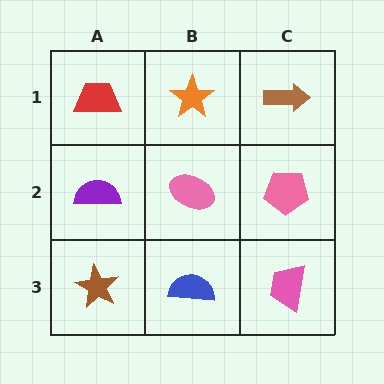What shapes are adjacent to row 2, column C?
A brown arrow (row 1, column C), a pink trapezoid (row 3, column C), a pink ellipse (row 2, column B).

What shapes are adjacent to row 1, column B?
A pink ellipse (row 2, column B), a red trapezoid (row 1, column A), a brown arrow (row 1, column C).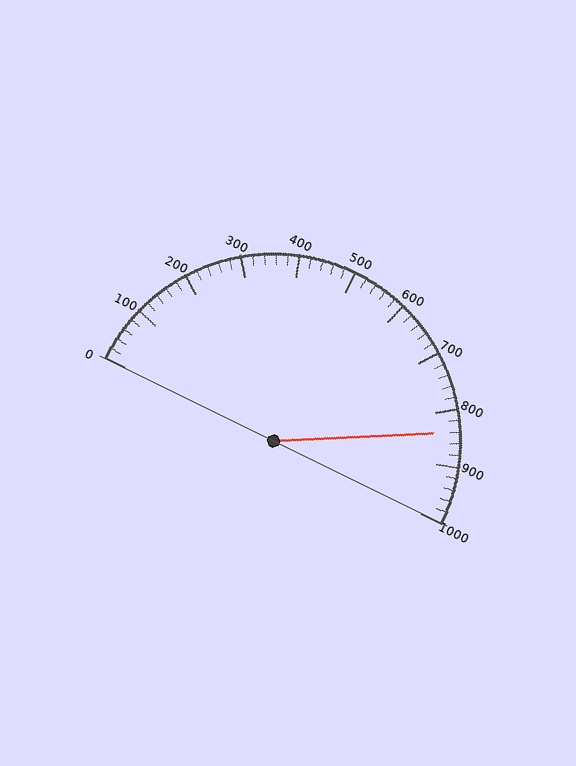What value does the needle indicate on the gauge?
The needle indicates approximately 840.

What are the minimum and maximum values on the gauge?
The gauge ranges from 0 to 1000.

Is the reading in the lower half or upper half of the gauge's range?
The reading is in the upper half of the range (0 to 1000).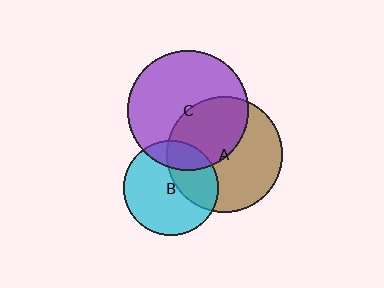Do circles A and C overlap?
Yes.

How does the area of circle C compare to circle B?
Approximately 1.6 times.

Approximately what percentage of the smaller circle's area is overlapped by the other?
Approximately 45%.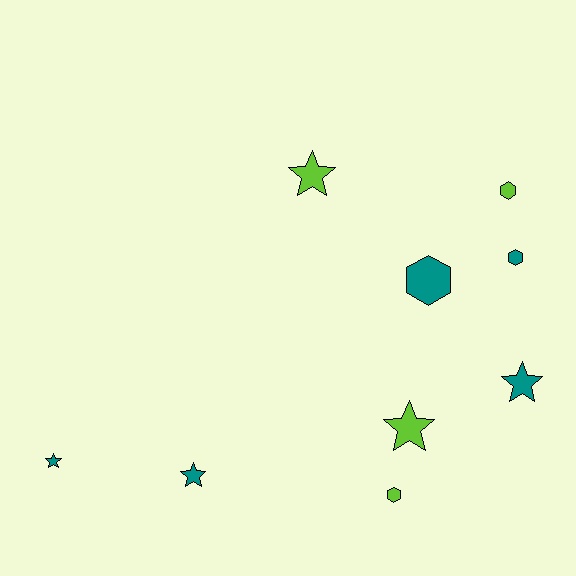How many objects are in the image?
There are 9 objects.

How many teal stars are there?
There are 3 teal stars.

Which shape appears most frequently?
Star, with 5 objects.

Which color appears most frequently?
Teal, with 5 objects.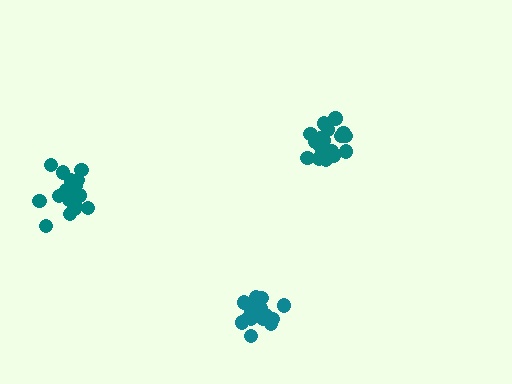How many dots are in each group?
Group 1: 18 dots, Group 2: 18 dots, Group 3: 20 dots (56 total).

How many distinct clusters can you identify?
There are 3 distinct clusters.